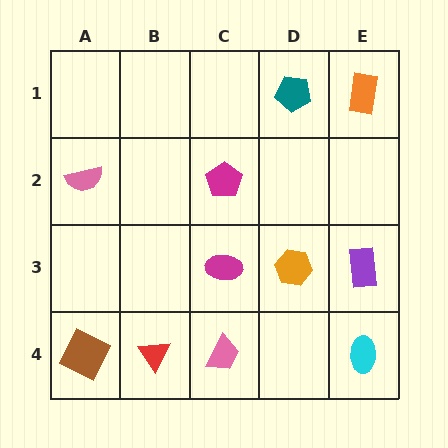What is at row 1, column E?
An orange rectangle.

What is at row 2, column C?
A magenta pentagon.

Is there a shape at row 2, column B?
No, that cell is empty.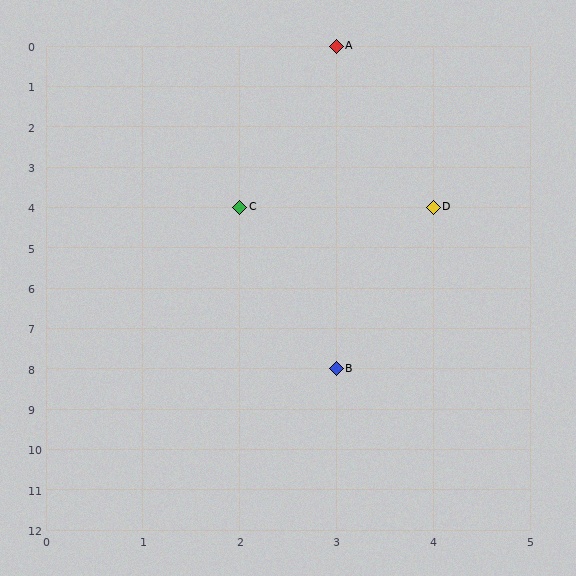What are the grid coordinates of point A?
Point A is at grid coordinates (3, 0).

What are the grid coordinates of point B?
Point B is at grid coordinates (3, 8).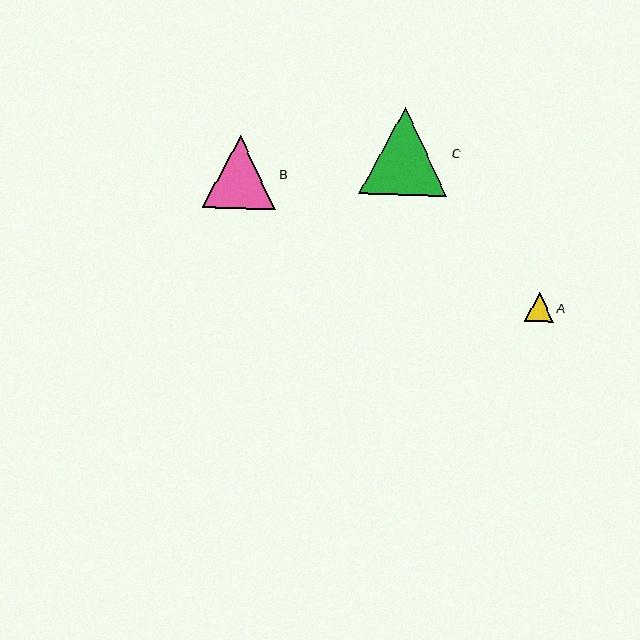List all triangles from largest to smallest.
From largest to smallest: C, B, A.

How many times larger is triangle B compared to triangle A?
Triangle B is approximately 2.5 times the size of triangle A.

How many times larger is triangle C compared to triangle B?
Triangle C is approximately 1.2 times the size of triangle B.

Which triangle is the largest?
Triangle C is the largest with a size of approximately 88 pixels.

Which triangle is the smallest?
Triangle A is the smallest with a size of approximately 29 pixels.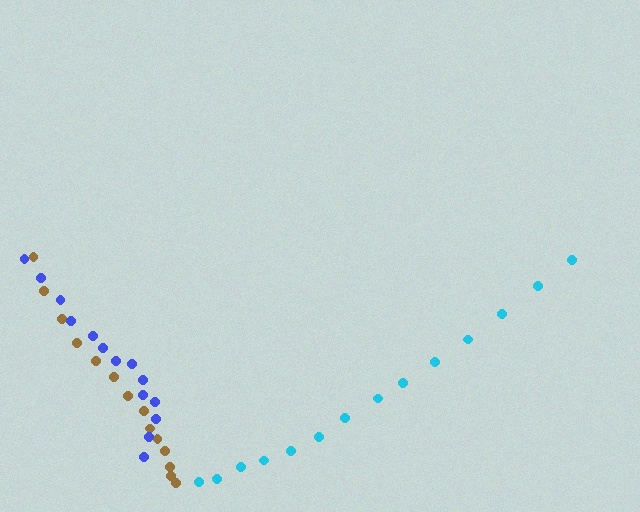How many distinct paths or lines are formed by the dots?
There are 3 distinct paths.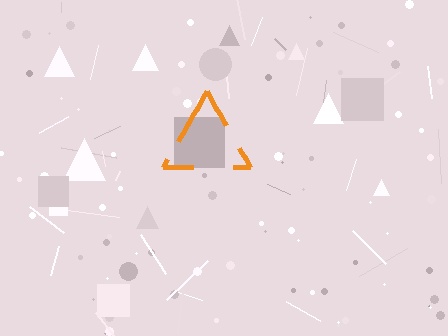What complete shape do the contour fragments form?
The contour fragments form a triangle.